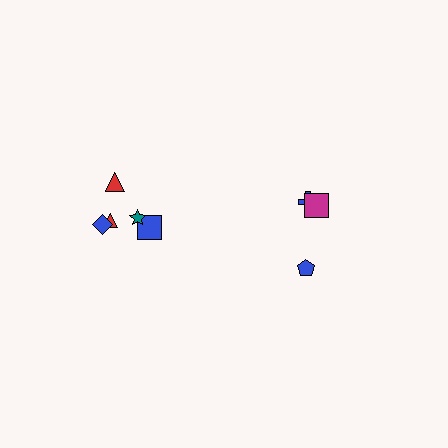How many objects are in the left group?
There are 5 objects.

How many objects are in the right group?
There are 3 objects.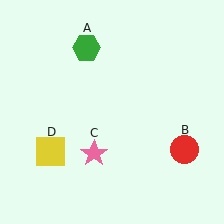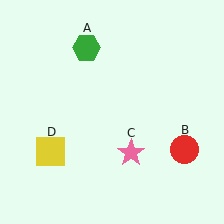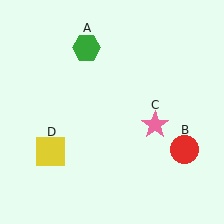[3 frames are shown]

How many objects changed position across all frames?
1 object changed position: pink star (object C).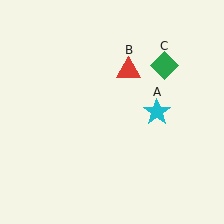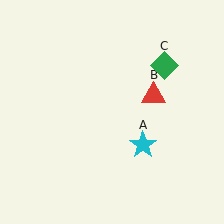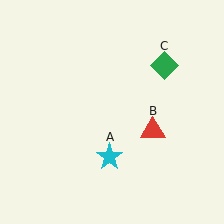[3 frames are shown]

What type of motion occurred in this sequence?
The cyan star (object A), red triangle (object B) rotated clockwise around the center of the scene.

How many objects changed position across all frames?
2 objects changed position: cyan star (object A), red triangle (object B).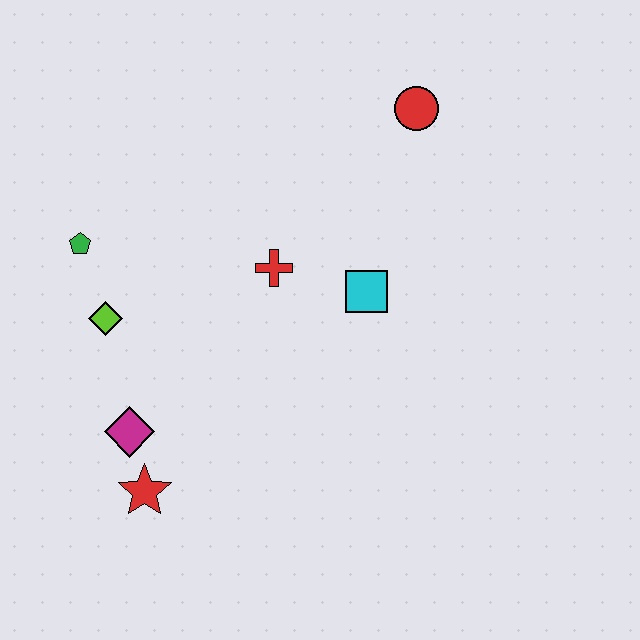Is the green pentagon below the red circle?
Yes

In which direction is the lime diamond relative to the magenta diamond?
The lime diamond is above the magenta diamond.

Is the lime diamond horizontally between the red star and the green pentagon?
Yes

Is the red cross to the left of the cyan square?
Yes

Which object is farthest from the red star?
The red circle is farthest from the red star.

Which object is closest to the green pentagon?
The lime diamond is closest to the green pentagon.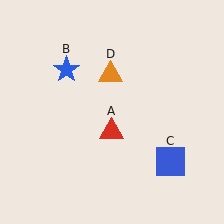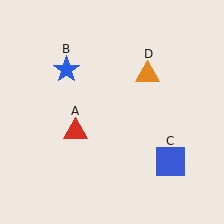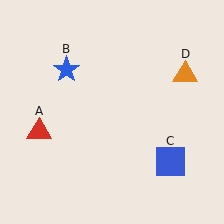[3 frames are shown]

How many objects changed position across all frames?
2 objects changed position: red triangle (object A), orange triangle (object D).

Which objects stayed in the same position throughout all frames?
Blue star (object B) and blue square (object C) remained stationary.